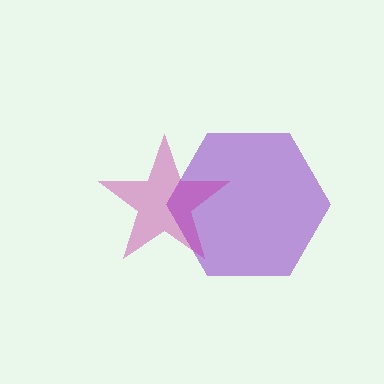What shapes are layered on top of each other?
The layered shapes are: a purple hexagon, a magenta star.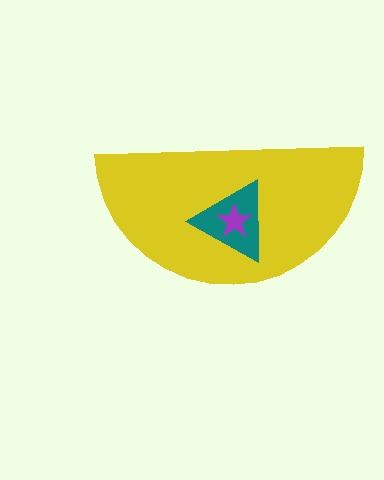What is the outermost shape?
The yellow semicircle.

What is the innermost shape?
The purple star.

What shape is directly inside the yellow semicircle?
The teal triangle.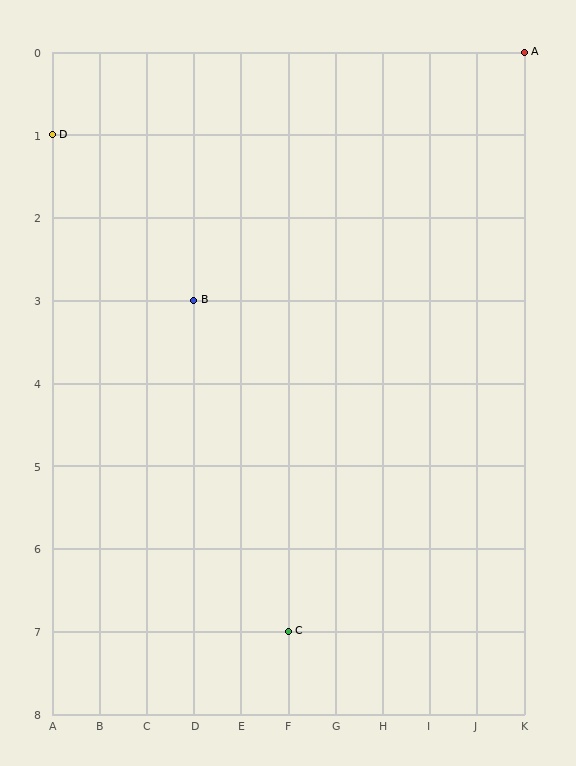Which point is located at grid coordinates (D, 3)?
Point B is at (D, 3).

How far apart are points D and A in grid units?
Points D and A are 10 columns and 1 row apart (about 10.0 grid units diagonally).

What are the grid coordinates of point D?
Point D is at grid coordinates (A, 1).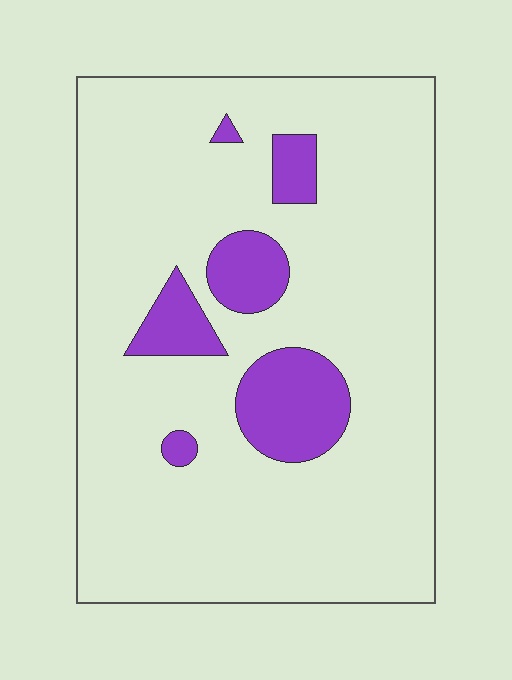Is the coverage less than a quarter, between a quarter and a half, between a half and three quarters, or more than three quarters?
Less than a quarter.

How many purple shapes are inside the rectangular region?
6.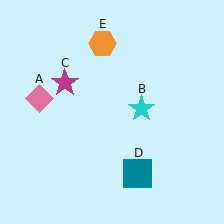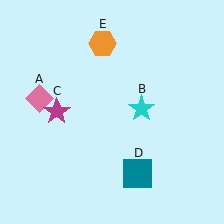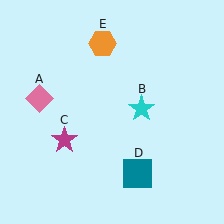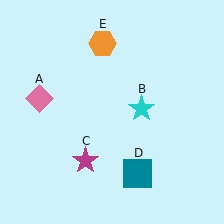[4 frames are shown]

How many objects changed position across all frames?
1 object changed position: magenta star (object C).